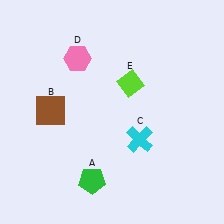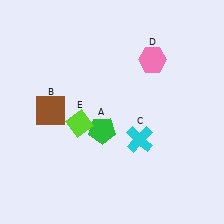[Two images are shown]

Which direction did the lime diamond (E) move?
The lime diamond (E) moved left.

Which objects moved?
The objects that moved are: the green pentagon (A), the pink hexagon (D), the lime diamond (E).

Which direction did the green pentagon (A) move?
The green pentagon (A) moved up.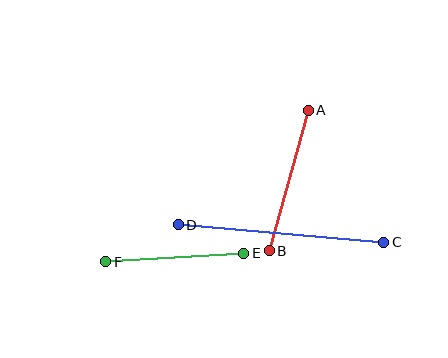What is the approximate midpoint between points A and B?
The midpoint is at approximately (289, 181) pixels.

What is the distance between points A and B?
The distance is approximately 146 pixels.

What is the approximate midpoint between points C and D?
The midpoint is at approximately (281, 233) pixels.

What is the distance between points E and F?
The distance is approximately 138 pixels.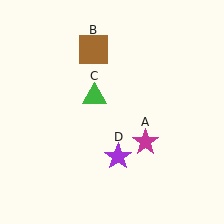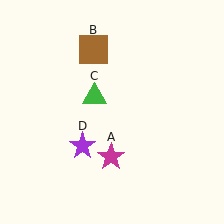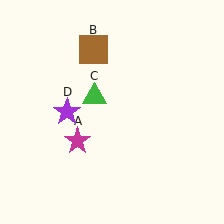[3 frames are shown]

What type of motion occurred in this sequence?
The magenta star (object A), purple star (object D) rotated clockwise around the center of the scene.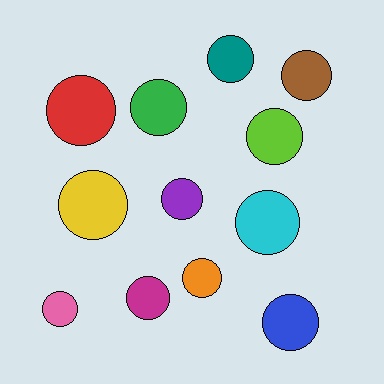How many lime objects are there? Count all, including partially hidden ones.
There is 1 lime object.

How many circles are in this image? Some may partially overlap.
There are 12 circles.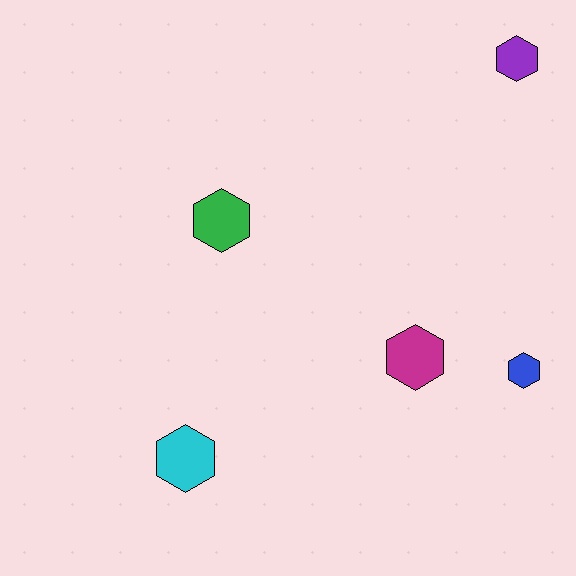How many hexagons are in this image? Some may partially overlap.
There are 5 hexagons.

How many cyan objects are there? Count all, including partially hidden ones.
There is 1 cyan object.